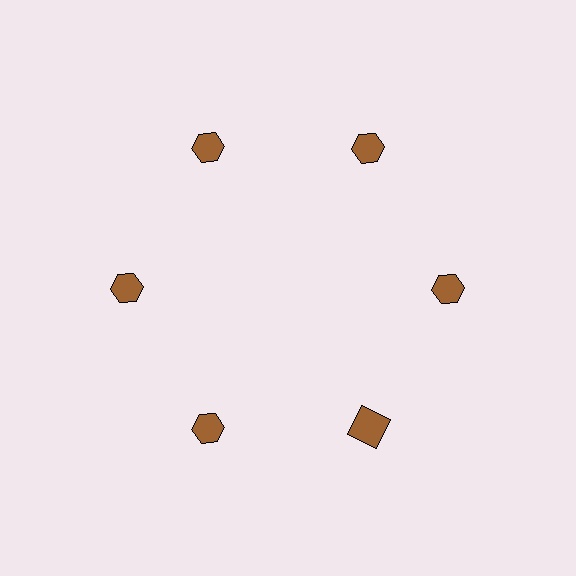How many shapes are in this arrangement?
There are 6 shapes arranged in a ring pattern.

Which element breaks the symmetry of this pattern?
The brown square at roughly the 5 o'clock position breaks the symmetry. All other shapes are brown hexagons.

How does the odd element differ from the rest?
It has a different shape: square instead of hexagon.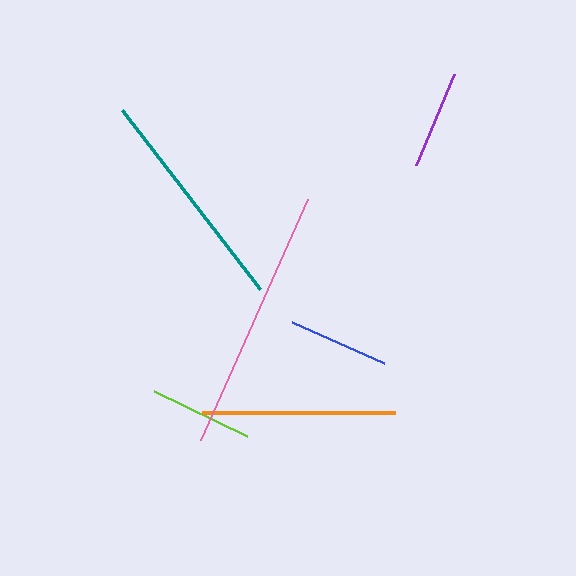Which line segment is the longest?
The pink line is the longest at approximately 264 pixels.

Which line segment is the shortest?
The purple line is the shortest at approximately 98 pixels.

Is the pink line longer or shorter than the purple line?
The pink line is longer than the purple line.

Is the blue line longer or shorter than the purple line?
The blue line is longer than the purple line.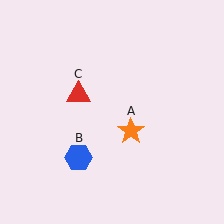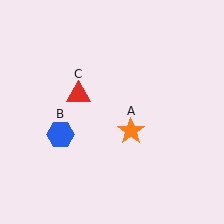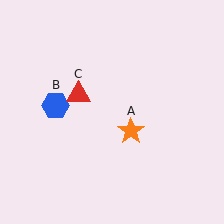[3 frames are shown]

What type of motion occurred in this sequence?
The blue hexagon (object B) rotated clockwise around the center of the scene.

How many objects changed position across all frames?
1 object changed position: blue hexagon (object B).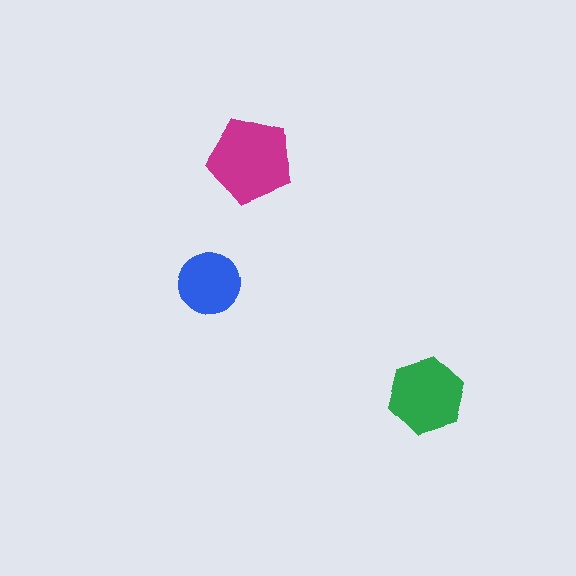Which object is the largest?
The magenta pentagon.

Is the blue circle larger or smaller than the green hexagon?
Smaller.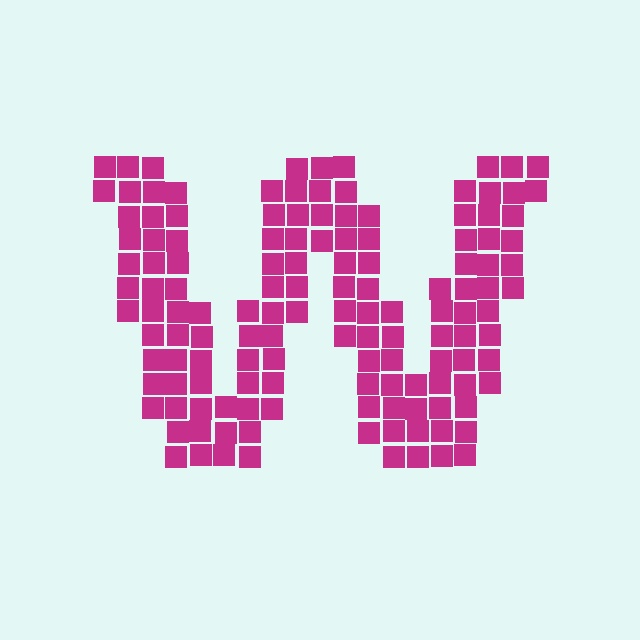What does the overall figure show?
The overall figure shows the letter W.